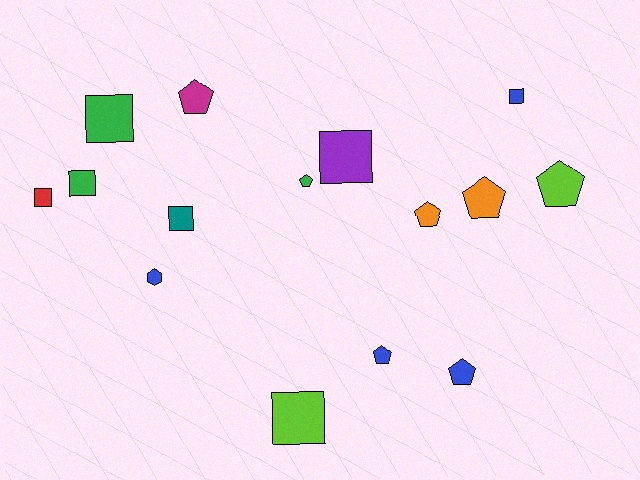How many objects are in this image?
There are 15 objects.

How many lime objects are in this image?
There are 2 lime objects.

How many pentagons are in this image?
There are 7 pentagons.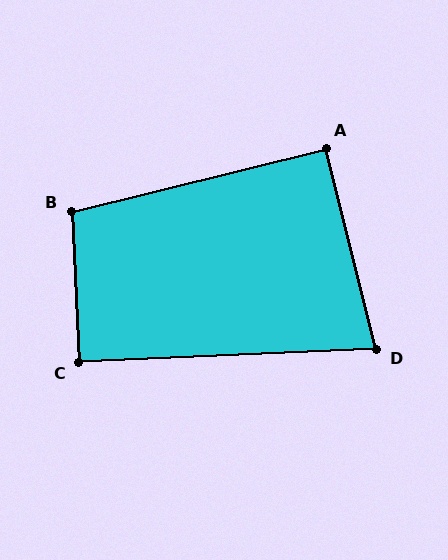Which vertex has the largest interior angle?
B, at approximately 101 degrees.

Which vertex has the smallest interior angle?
D, at approximately 79 degrees.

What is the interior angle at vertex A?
Approximately 90 degrees (approximately right).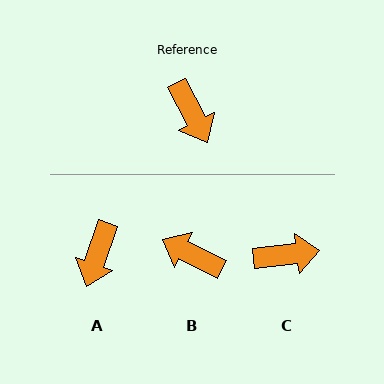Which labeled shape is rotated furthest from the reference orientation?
B, about 144 degrees away.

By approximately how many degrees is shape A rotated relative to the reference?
Approximately 46 degrees clockwise.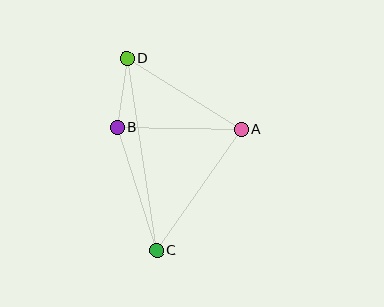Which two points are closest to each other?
Points B and D are closest to each other.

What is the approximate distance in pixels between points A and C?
The distance between A and C is approximately 148 pixels.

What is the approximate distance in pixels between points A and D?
The distance between A and D is approximately 134 pixels.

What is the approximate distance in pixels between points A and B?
The distance between A and B is approximately 124 pixels.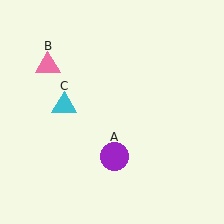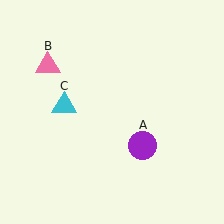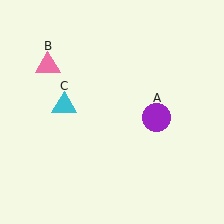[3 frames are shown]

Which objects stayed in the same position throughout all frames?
Pink triangle (object B) and cyan triangle (object C) remained stationary.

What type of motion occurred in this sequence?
The purple circle (object A) rotated counterclockwise around the center of the scene.